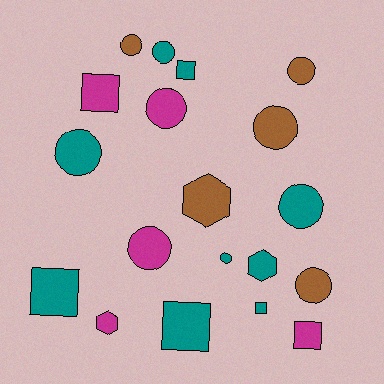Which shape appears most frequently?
Circle, with 10 objects.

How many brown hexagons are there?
There is 1 brown hexagon.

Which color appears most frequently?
Teal, with 9 objects.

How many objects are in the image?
There are 19 objects.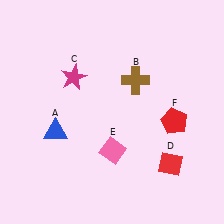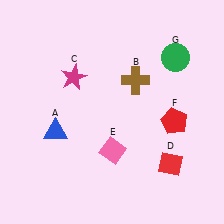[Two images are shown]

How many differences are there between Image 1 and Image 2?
There is 1 difference between the two images.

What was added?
A green circle (G) was added in Image 2.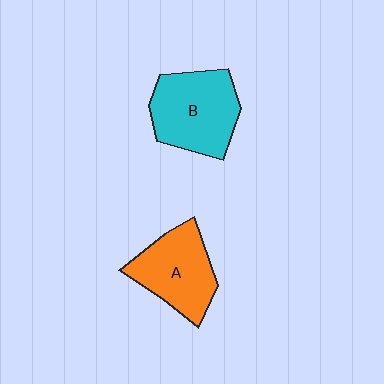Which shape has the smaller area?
Shape A (orange).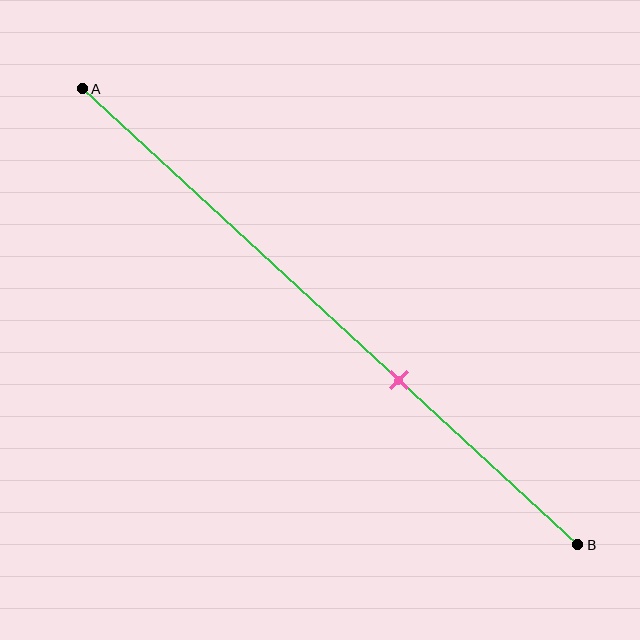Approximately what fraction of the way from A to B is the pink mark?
The pink mark is approximately 65% of the way from A to B.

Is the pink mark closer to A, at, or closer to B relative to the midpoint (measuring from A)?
The pink mark is closer to point B than the midpoint of segment AB.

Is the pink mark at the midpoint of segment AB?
No, the mark is at about 65% from A, not at the 50% midpoint.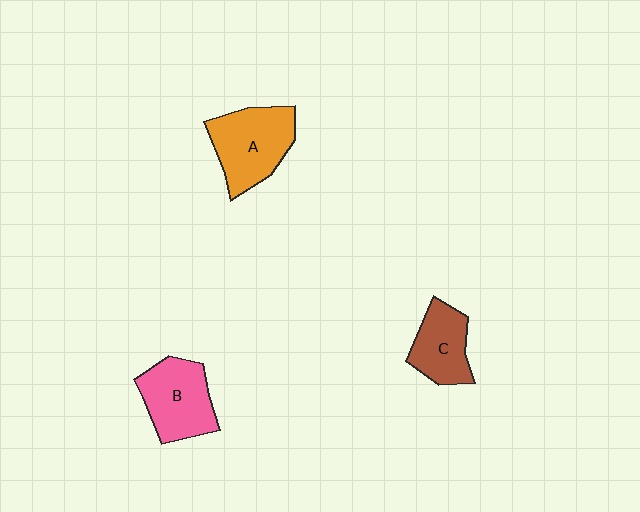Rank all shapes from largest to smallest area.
From largest to smallest: A (orange), B (pink), C (brown).